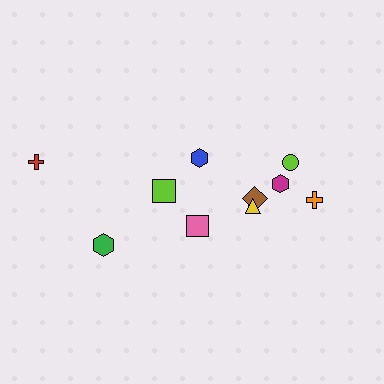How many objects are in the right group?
There are 6 objects.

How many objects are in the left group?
There are 4 objects.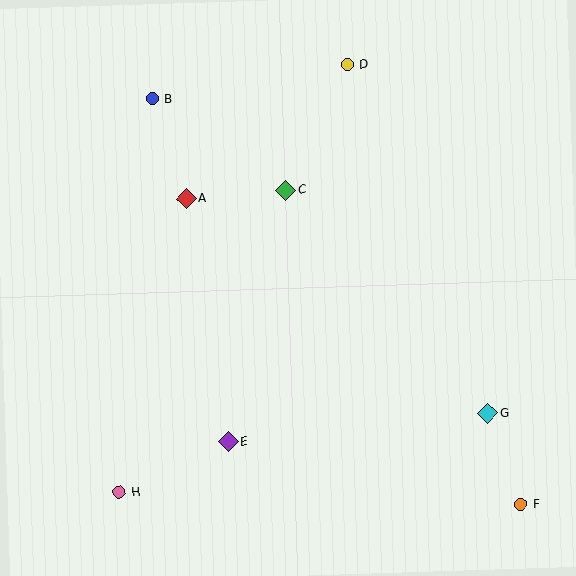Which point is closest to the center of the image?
Point C at (286, 190) is closest to the center.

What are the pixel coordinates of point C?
Point C is at (286, 190).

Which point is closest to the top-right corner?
Point D is closest to the top-right corner.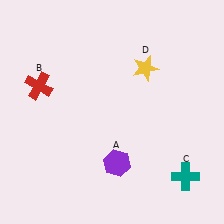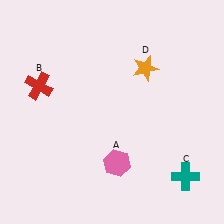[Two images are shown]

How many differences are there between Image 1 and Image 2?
There are 2 differences between the two images.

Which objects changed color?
A changed from purple to pink. D changed from yellow to orange.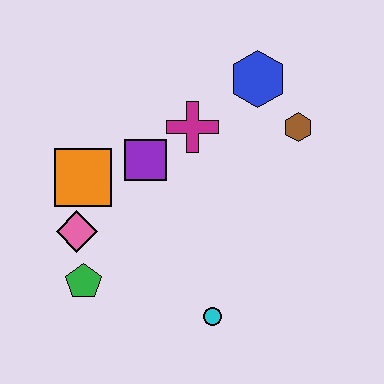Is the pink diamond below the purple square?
Yes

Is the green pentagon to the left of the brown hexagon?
Yes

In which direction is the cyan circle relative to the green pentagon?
The cyan circle is to the right of the green pentagon.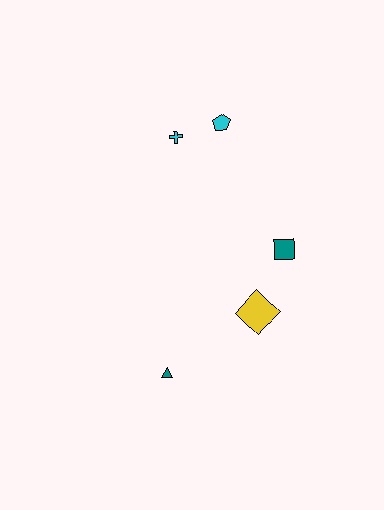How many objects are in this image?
There are 5 objects.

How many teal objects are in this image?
There are 2 teal objects.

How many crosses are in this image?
There is 1 cross.